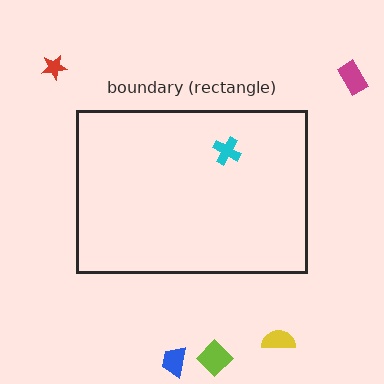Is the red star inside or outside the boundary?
Outside.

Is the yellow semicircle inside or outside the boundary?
Outside.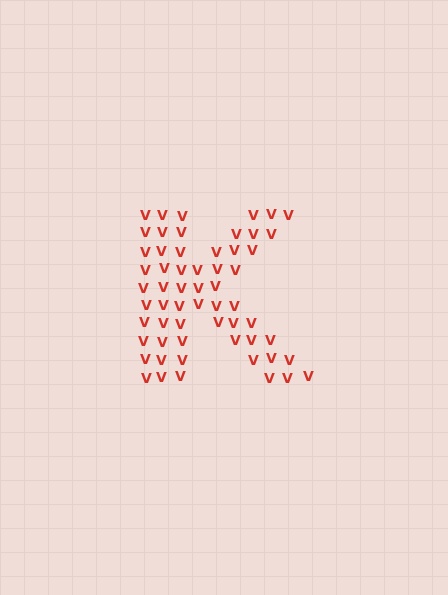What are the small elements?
The small elements are letter V's.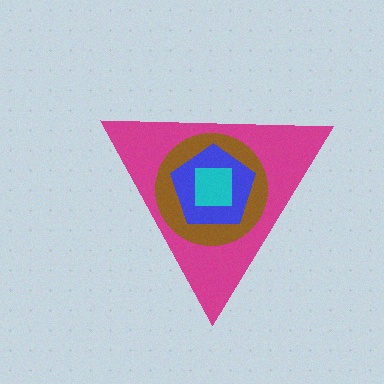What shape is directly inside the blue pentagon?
The cyan square.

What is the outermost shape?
The magenta triangle.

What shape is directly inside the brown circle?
The blue pentagon.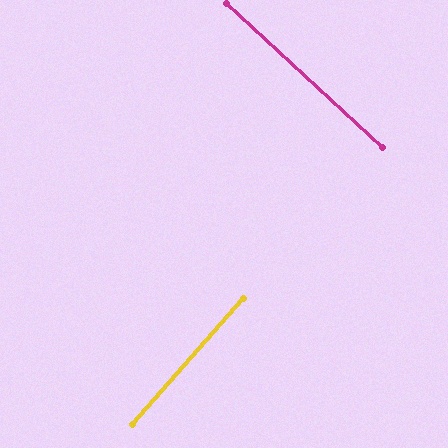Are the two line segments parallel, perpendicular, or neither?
Perpendicular — they meet at approximately 89°.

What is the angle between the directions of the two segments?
Approximately 89 degrees.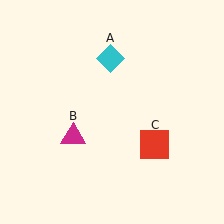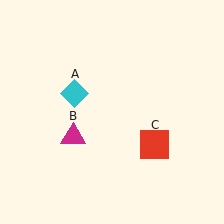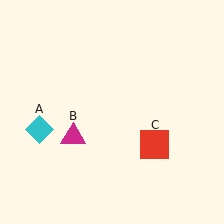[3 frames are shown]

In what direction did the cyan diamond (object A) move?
The cyan diamond (object A) moved down and to the left.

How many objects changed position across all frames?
1 object changed position: cyan diamond (object A).